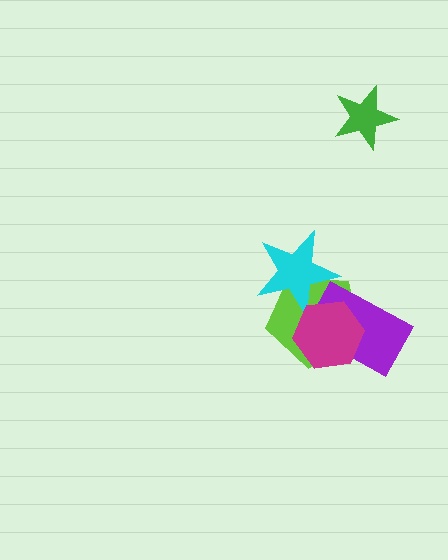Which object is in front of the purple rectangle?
The magenta hexagon is in front of the purple rectangle.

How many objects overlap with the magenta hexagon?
3 objects overlap with the magenta hexagon.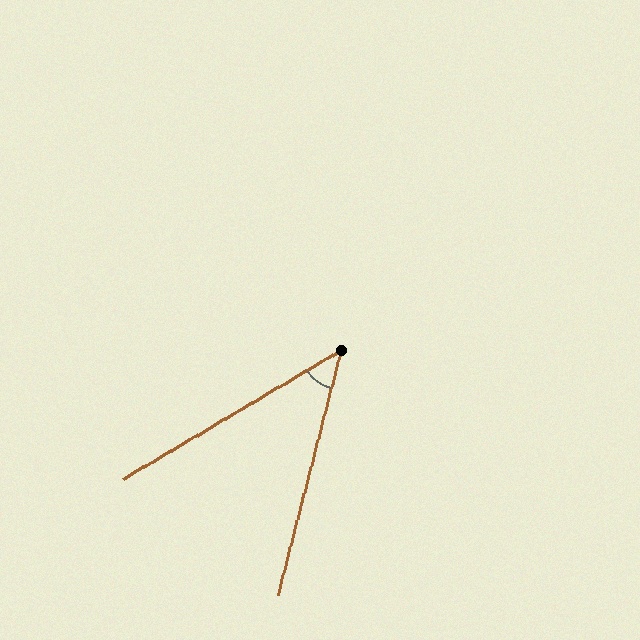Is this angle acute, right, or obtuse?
It is acute.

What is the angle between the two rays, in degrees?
Approximately 45 degrees.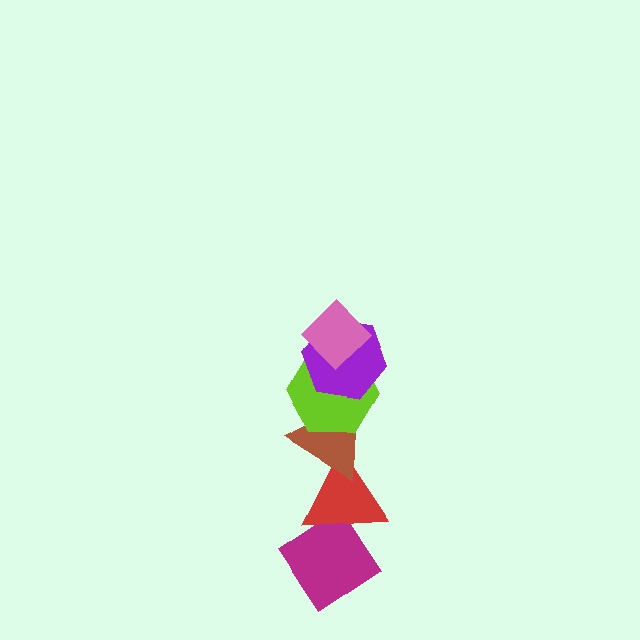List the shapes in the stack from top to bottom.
From top to bottom: the pink diamond, the purple hexagon, the lime hexagon, the brown triangle, the red triangle, the magenta diamond.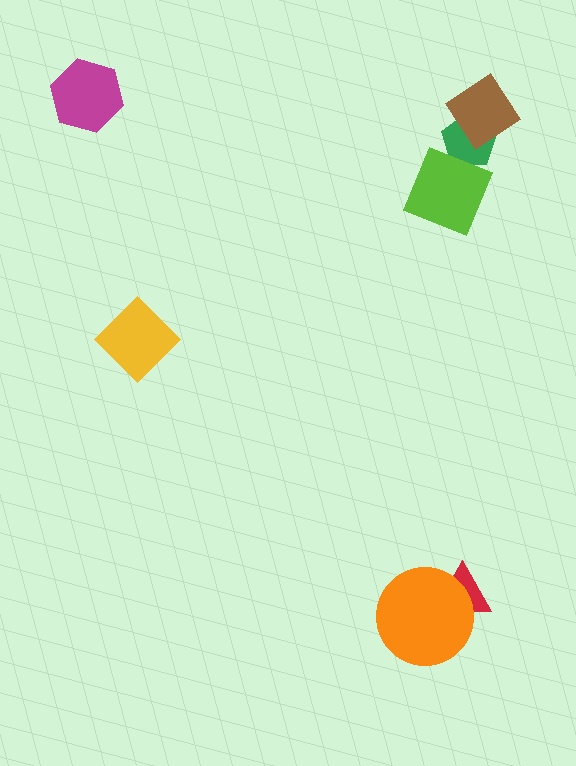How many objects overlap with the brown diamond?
1 object overlaps with the brown diamond.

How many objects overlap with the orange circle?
1 object overlaps with the orange circle.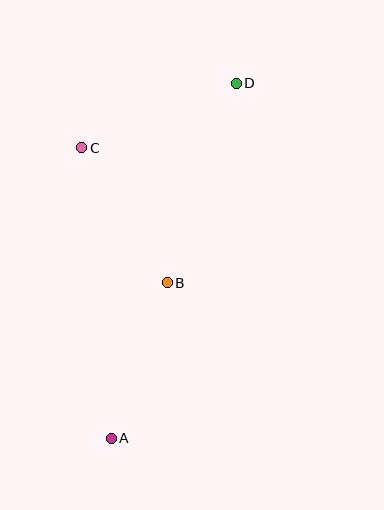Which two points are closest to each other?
Points B and C are closest to each other.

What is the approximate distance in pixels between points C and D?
The distance between C and D is approximately 168 pixels.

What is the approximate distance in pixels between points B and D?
The distance between B and D is approximately 211 pixels.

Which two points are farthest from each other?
Points A and D are farthest from each other.